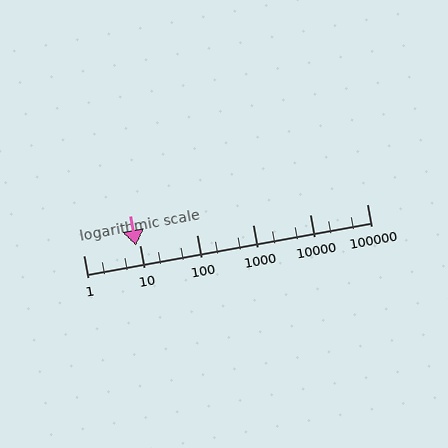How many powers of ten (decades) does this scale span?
The scale spans 5 decades, from 1 to 100000.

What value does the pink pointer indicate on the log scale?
The pointer indicates approximately 8.6.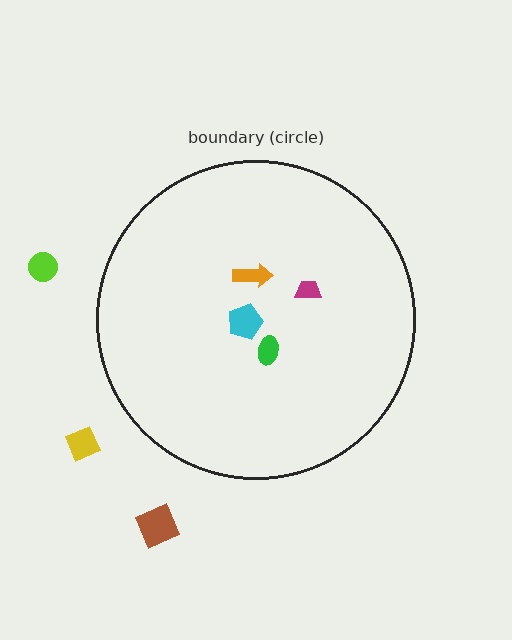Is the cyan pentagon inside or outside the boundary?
Inside.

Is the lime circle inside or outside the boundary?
Outside.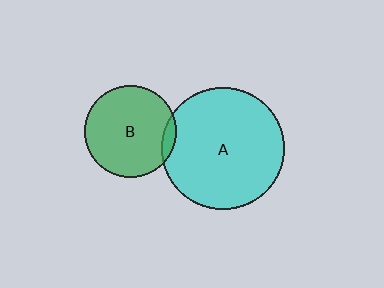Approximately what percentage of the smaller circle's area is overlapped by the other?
Approximately 5%.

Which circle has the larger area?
Circle A (cyan).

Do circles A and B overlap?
Yes.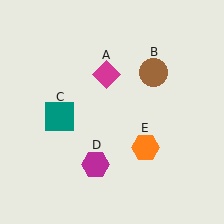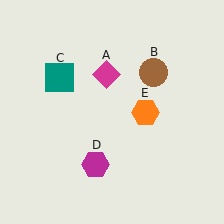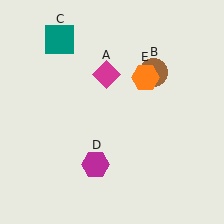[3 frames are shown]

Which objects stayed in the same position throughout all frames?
Magenta diamond (object A) and brown circle (object B) and magenta hexagon (object D) remained stationary.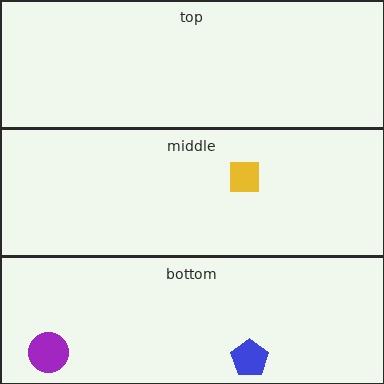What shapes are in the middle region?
The yellow square.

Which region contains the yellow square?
The middle region.